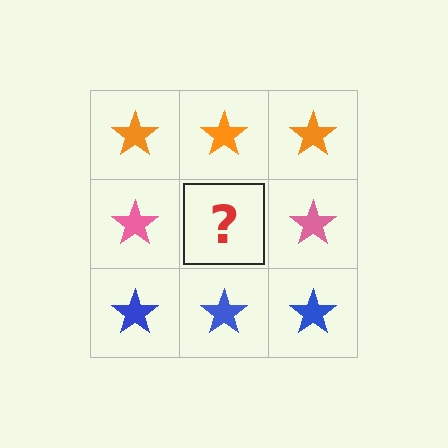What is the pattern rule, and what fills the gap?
The rule is that each row has a consistent color. The gap should be filled with a pink star.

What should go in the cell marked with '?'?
The missing cell should contain a pink star.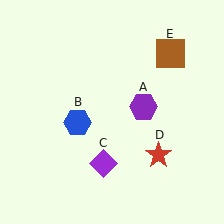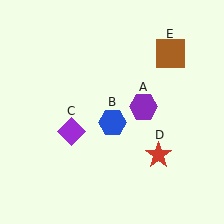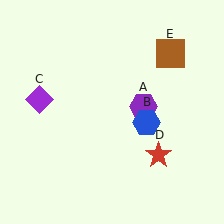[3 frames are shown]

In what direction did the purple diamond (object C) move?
The purple diamond (object C) moved up and to the left.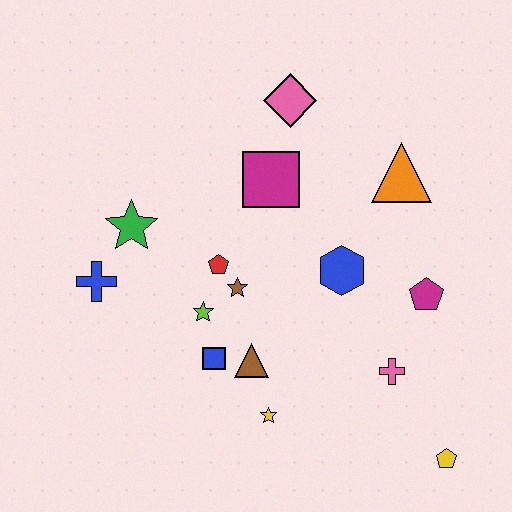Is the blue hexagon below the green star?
Yes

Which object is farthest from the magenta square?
The yellow pentagon is farthest from the magenta square.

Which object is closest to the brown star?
The red pentagon is closest to the brown star.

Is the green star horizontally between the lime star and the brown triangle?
No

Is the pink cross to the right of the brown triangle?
Yes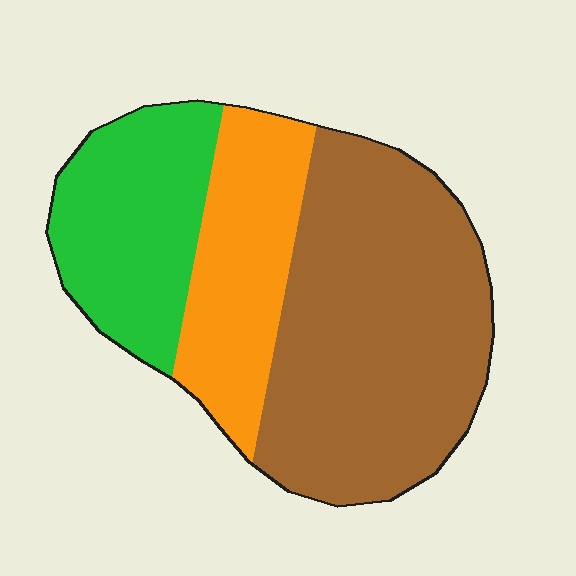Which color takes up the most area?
Brown, at roughly 50%.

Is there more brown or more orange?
Brown.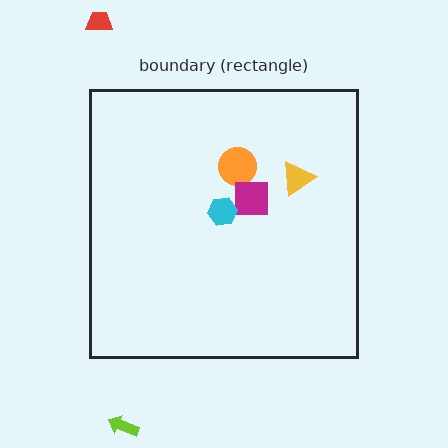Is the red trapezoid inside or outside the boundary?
Outside.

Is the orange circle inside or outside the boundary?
Inside.